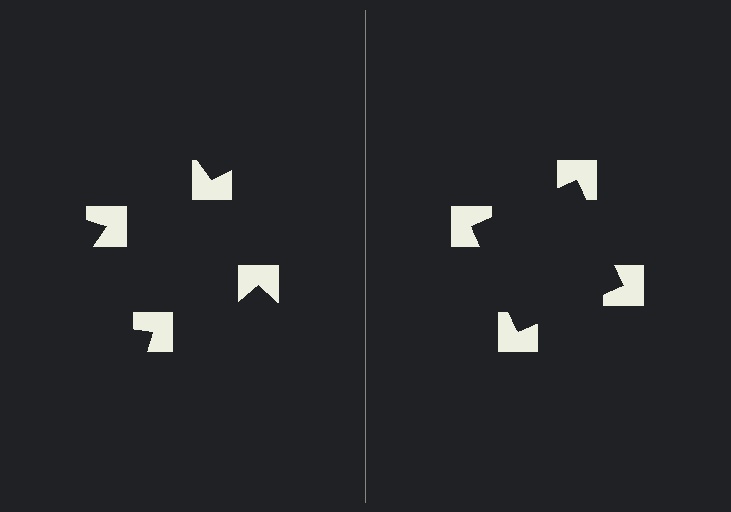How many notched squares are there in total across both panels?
8 — 4 on each side.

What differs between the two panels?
The notched squares are positioned identically on both sides; only the wedge orientations differ. On the right they align to a square; on the left they are misaligned.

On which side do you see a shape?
An illusory square appears on the right side. On the left side the wedge cuts are rotated, so no coherent shape forms.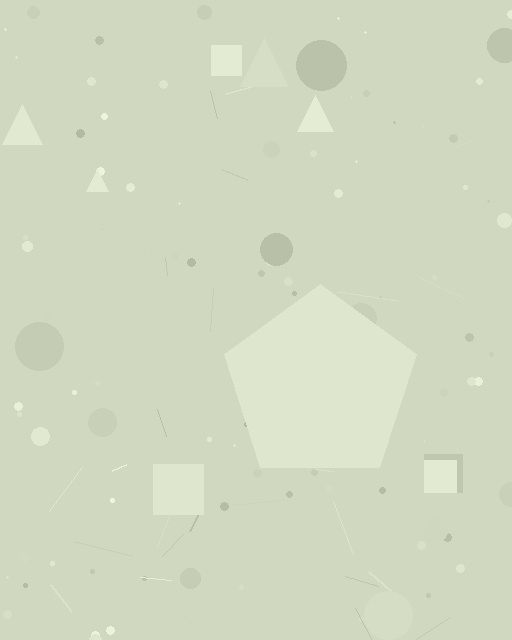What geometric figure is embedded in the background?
A pentagon is embedded in the background.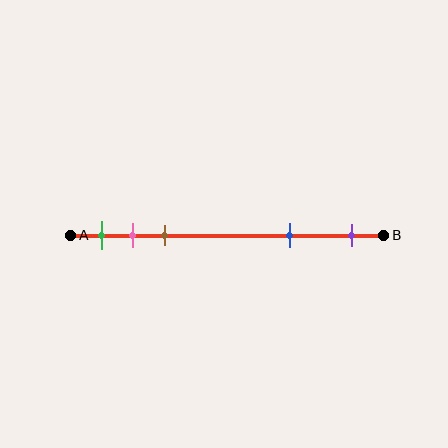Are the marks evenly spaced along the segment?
No, the marks are not evenly spaced.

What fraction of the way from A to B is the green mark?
The green mark is approximately 10% (0.1) of the way from A to B.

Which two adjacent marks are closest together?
The pink and brown marks are the closest adjacent pair.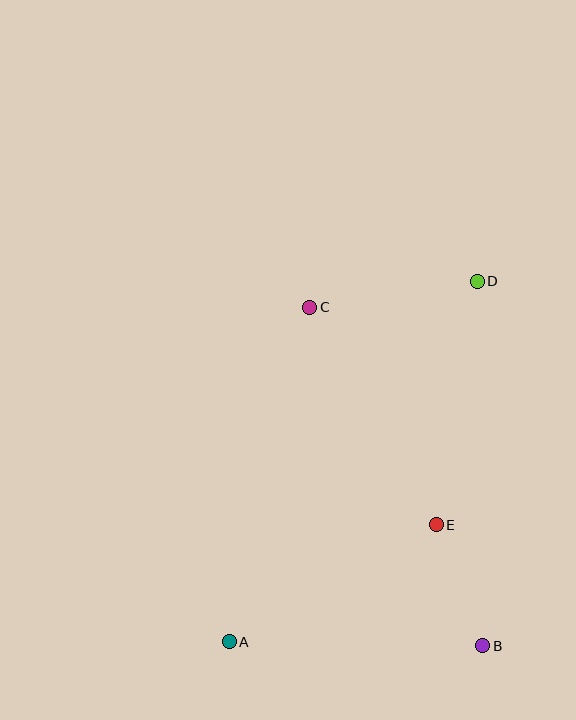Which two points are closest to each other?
Points B and E are closest to each other.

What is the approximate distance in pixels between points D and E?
The distance between D and E is approximately 247 pixels.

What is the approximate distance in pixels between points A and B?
The distance between A and B is approximately 254 pixels.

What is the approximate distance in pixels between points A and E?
The distance between A and E is approximately 238 pixels.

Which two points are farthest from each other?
Points A and D are farthest from each other.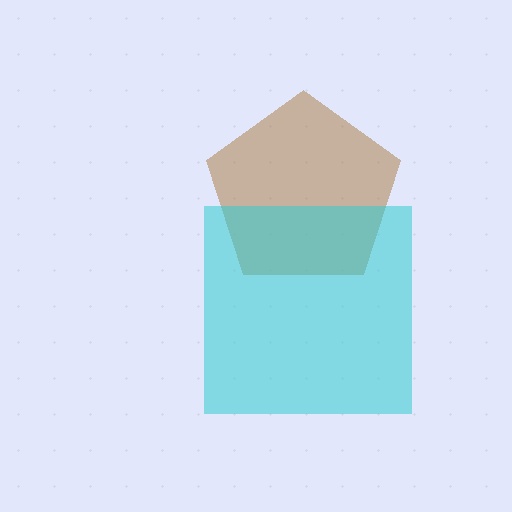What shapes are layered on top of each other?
The layered shapes are: a brown pentagon, a cyan square.